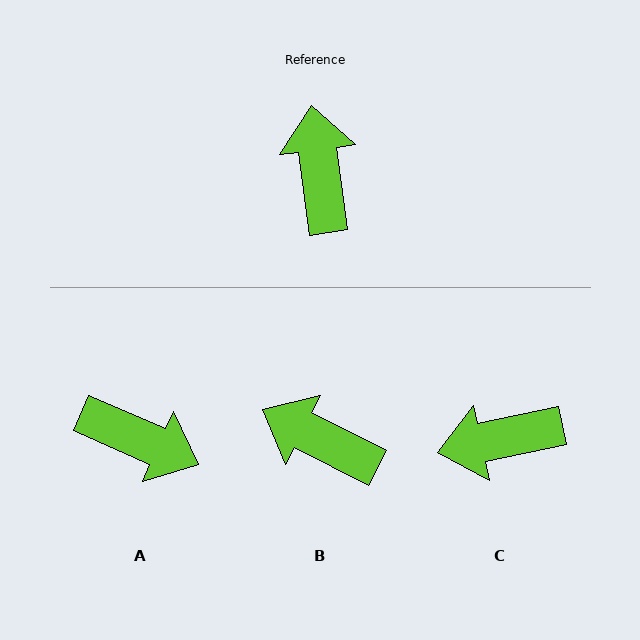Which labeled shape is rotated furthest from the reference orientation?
A, about 121 degrees away.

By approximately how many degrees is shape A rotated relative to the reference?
Approximately 121 degrees clockwise.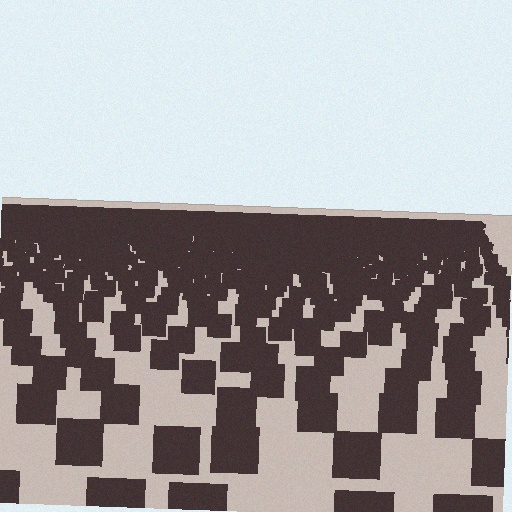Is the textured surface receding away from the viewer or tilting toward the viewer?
The surface is receding away from the viewer. Texture elements get smaller and denser toward the top.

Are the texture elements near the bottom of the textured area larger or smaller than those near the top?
Larger. Near the bottom, elements are closer to the viewer and appear at a bigger on-screen size.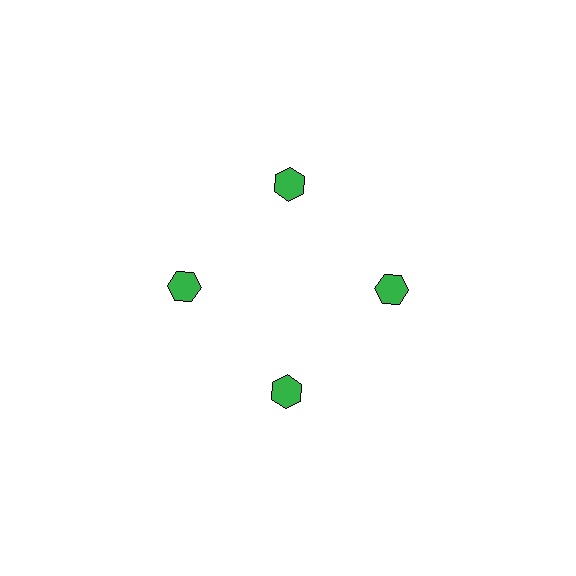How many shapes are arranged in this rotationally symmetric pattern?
There are 4 shapes, arranged in 4 groups of 1.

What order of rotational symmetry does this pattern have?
This pattern has 4-fold rotational symmetry.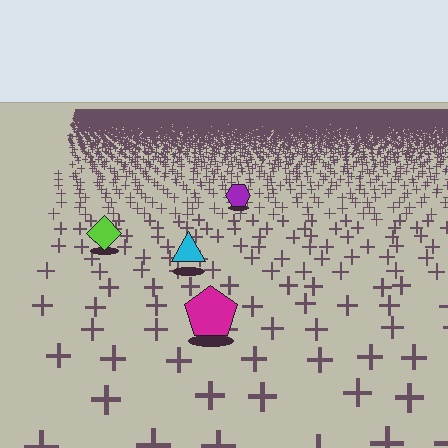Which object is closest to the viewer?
The magenta pentagon is closest. The texture marks near it are larger and more spread out.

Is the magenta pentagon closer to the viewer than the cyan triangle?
Yes. The magenta pentagon is closer — you can tell from the texture gradient: the ground texture is coarser near it.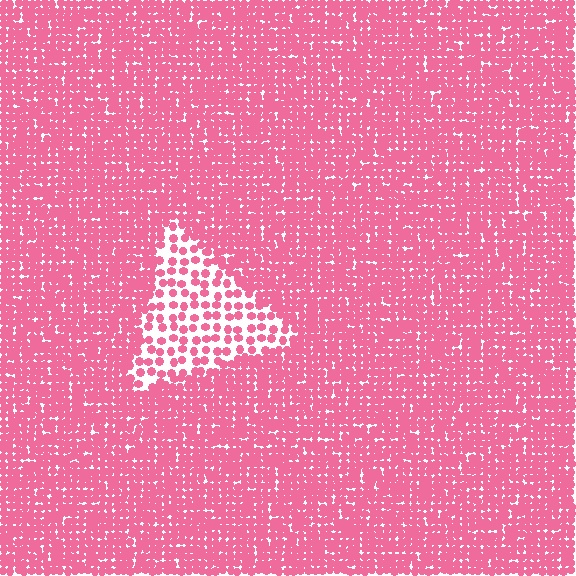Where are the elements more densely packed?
The elements are more densely packed outside the triangle boundary.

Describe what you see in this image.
The image contains small pink elements arranged at two different densities. A triangle-shaped region is visible where the elements are less densely packed than the surrounding area.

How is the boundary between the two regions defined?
The boundary is defined by a change in element density (approximately 2.5x ratio). All elements are the same color, size, and shape.